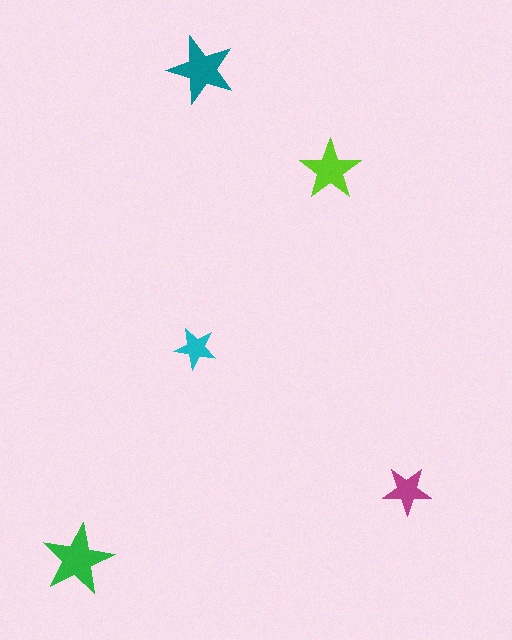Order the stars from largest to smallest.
the green one, the teal one, the lime one, the magenta one, the cyan one.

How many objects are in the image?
There are 5 objects in the image.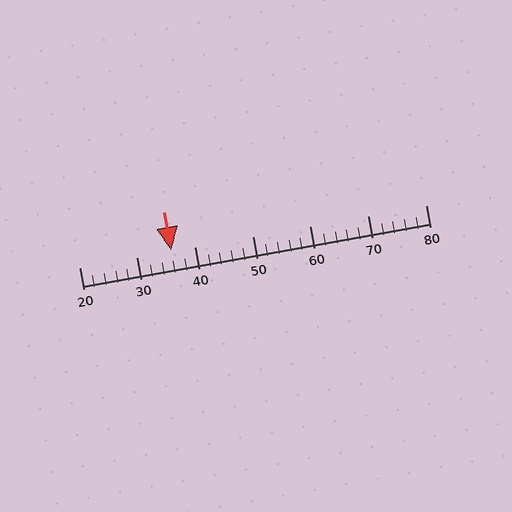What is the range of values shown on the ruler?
The ruler shows values from 20 to 80.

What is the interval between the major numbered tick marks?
The major tick marks are spaced 10 units apart.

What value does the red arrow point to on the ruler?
The red arrow points to approximately 36.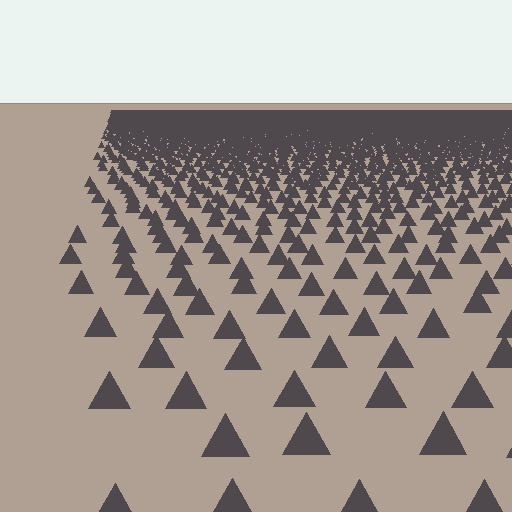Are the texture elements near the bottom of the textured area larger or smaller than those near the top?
Larger. Near the bottom, elements are closer to the viewer and appear at a bigger on-screen size.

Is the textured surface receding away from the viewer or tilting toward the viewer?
The surface is receding away from the viewer. Texture elements get smaller and denser toward the top.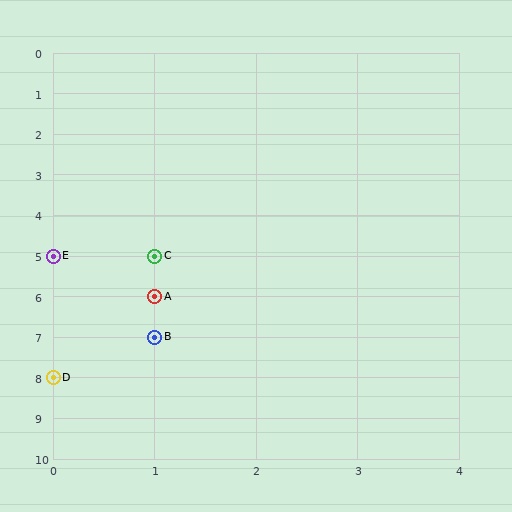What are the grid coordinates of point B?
Point B is at grid coordinates (1, 7).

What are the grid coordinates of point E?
Point E is at grid coordinates (0, 5).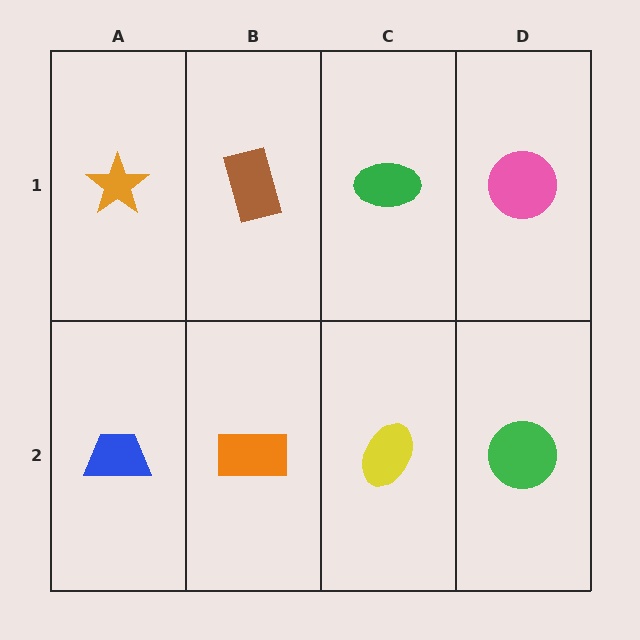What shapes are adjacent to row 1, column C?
A yellow ellipse (row 2, column C), a brown rectangle (row 1, column B), a pink circle (row 1, column D).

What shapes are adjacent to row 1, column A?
A blue trapezoid (row 2, column A), a brown rectangle (row 1, column B).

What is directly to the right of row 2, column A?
An orange rectangle.